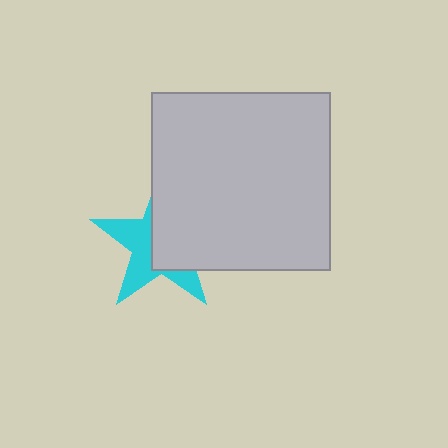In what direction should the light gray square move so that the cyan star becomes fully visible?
The light gray square should move right. That is the shortest direction to clear the overlap and leave the cyan star fully visible.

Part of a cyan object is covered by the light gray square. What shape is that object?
It is a star.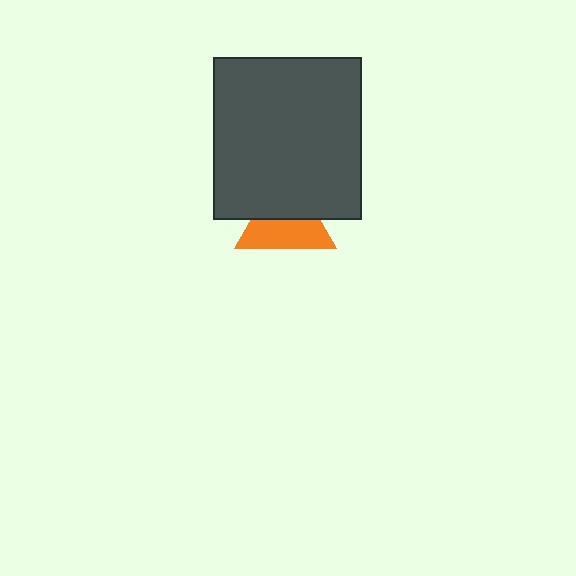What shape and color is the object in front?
The object in front is a dark gray rectangle.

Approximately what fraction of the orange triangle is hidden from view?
Roughly 44% of the orange triangle is hidden behind the dark gray rectangle.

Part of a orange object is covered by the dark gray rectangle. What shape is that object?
It is a triangle.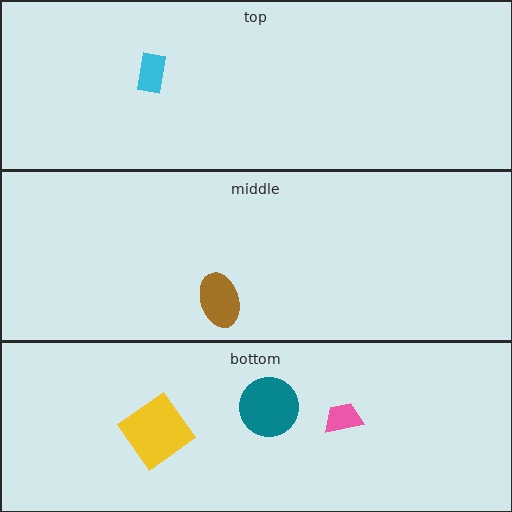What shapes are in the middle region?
The brown ellipse.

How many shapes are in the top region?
1.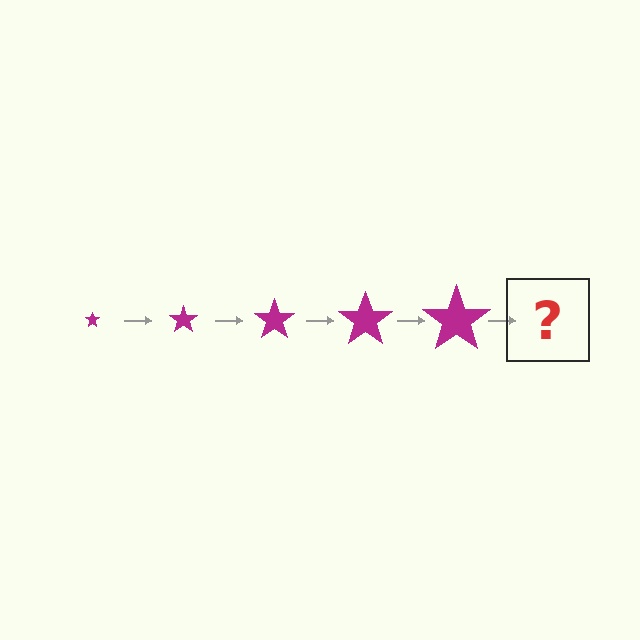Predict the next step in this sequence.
The next step is a magenta star, larger than the previous one.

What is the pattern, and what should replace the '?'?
The pattern is that the star gets progressively larger each step. The '?' should be a magenta star, larger than the previous one.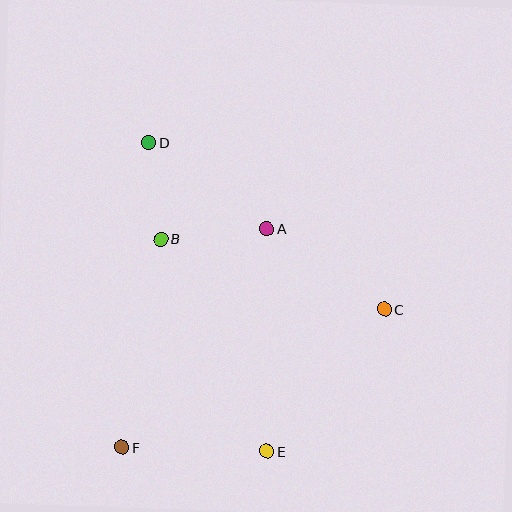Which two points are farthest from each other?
Points D and E are farthest from each other.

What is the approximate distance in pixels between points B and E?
The distance between B and E is approximately 237 pixels.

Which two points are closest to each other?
Points B and D are closest to each other.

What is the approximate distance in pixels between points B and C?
The distance between B and C is approximately 235 pixels.